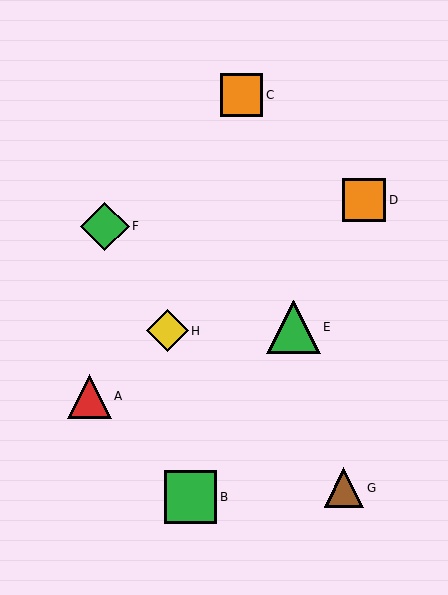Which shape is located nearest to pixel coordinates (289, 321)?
The green triangle (labeled E) at (293, 327) is nearest to that location.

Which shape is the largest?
The green triangle (labeled E) is the largest.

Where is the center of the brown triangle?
The center of the brown triangle is at (344, 488).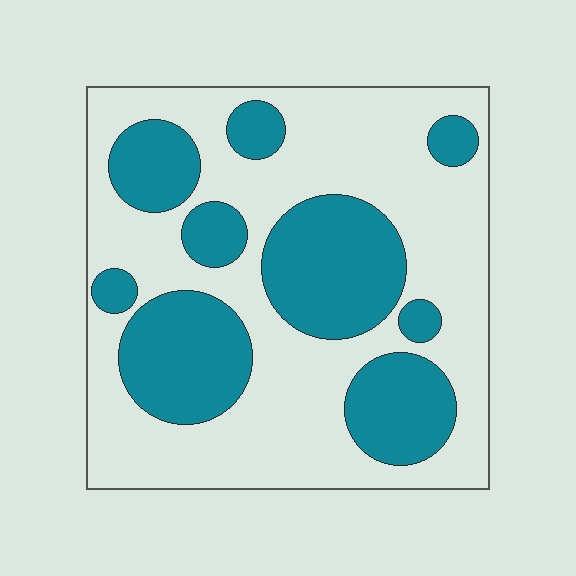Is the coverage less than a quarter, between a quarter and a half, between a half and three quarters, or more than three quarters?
Between a quarter and a half.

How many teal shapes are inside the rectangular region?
9.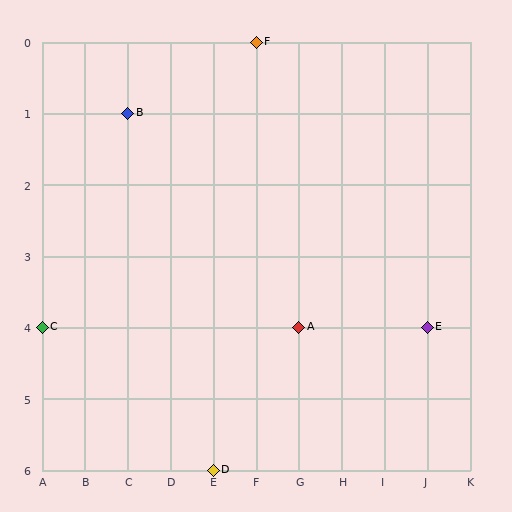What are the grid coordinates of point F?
Point F is at grid coordinates (F, 0).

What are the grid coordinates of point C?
Point C is at grid coordinates (A, 4).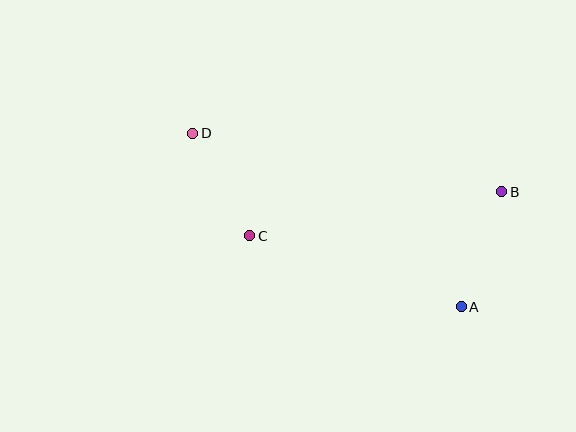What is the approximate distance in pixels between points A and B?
The distance between A and B is approximately 122 pixels.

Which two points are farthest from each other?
Points A and D are farthest from each other.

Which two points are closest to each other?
Points C and D are closest to each other.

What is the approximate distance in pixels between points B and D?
The distance between B and D is approximately 315 pixels.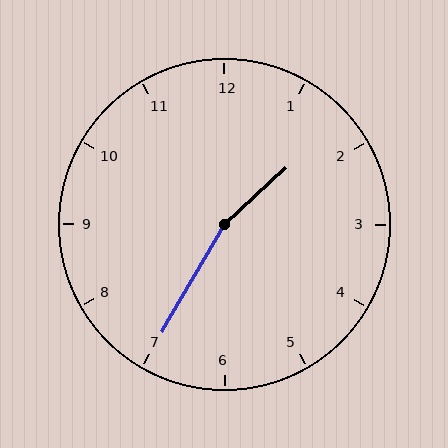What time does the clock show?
1:35.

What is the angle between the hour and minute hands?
Approximately 162 degrees.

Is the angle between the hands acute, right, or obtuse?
It is obtuse.